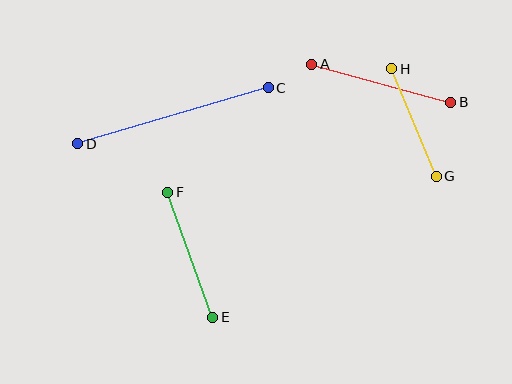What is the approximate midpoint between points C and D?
The midpoint is at approximately (173, 116) pixels.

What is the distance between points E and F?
The distance is approximately 133 pixels.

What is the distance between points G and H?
The distance is approximately 116 pixels.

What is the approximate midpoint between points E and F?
The midpoint is at approximately (190, 255) pixels.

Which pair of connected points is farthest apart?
Points C and D are farthest apart.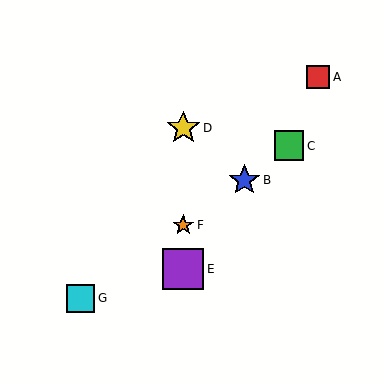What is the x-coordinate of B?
Object B is at x≈244.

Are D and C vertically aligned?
No, D is at x≈183 and C is at x≈289.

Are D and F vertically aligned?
Yes, both are at x≈183.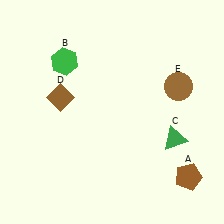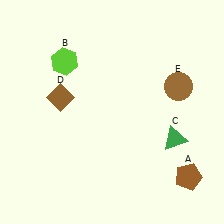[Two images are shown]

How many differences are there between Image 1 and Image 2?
There is 1 difference between the two images.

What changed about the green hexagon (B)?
In Image 1, B is green. In Image 2, it changed to lime.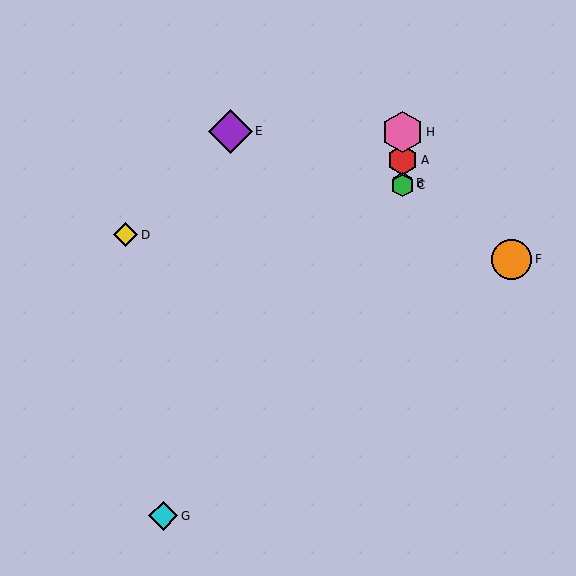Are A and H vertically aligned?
Yes, both are at x≈403.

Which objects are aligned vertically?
Objects A, B, C, H are aligned vertically.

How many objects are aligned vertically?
4 objects (A, B, C, H) are aligned vertically.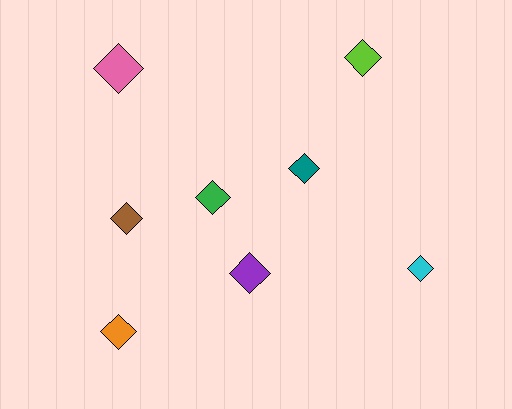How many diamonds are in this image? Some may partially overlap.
There are 8 diamonds.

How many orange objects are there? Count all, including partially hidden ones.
There is 1 orange object.